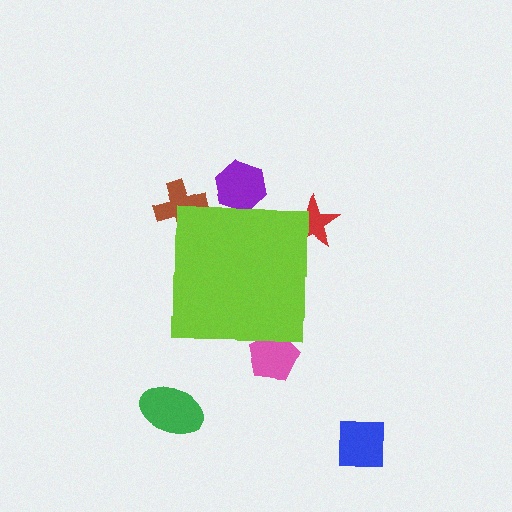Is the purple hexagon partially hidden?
Yes, the purple hexagon is partially hidden behind the lime square.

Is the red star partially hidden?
Yes, the red star is partially hidden behind the lime square.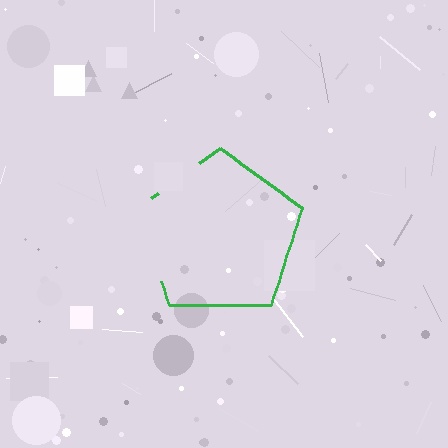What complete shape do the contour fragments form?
The contour fragments form a pentagon.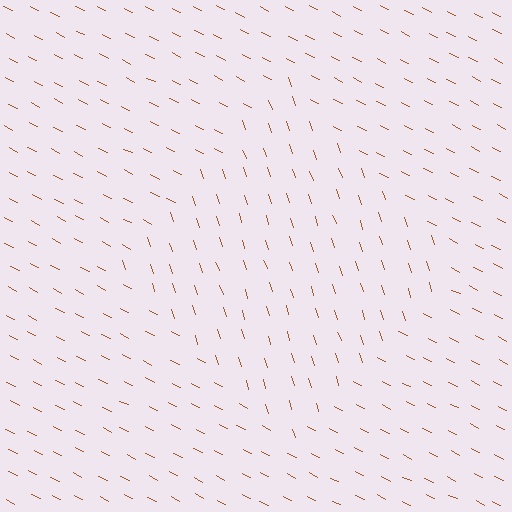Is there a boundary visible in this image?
Yes, there is a texture boundary formed by a change in line orientation.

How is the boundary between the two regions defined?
The boundary is defined purely by a change in line orientation (approximately 45 degrees difference). All lines are the same color and thickness.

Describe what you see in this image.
The image is filled with small brown line segments. A diamond region in the image has lines oriented differently from the surrounding lines, creating a visible texture boundary.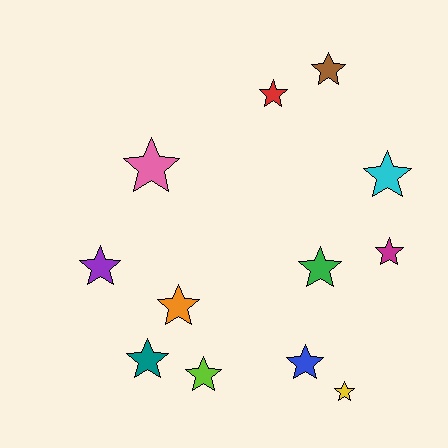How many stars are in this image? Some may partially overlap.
There are 12 stars.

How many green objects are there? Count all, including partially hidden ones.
There is 1 green object.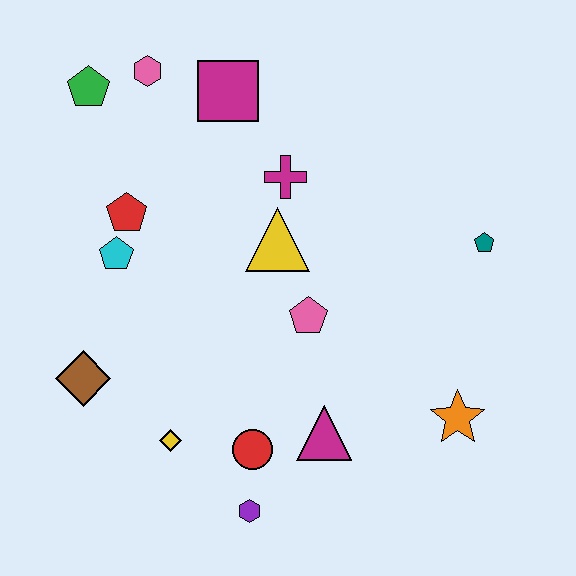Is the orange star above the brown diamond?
No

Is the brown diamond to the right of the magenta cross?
No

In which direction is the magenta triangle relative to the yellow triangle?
The magenta triangle is below the yellow triangle.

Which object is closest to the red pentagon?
The cyan pentagon is closest to the red pentagon.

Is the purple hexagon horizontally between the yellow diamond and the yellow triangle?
Yes